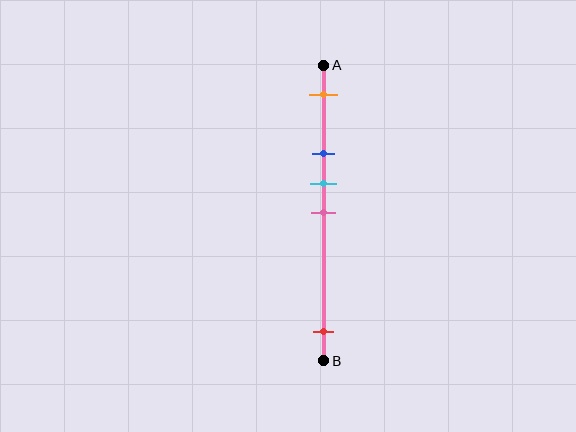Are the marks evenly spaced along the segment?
No, the marks are not evenly spaced.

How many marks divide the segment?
There are 5 marks dividing the segment.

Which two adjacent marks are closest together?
The cyan and pink marks are the closest adjacent pair.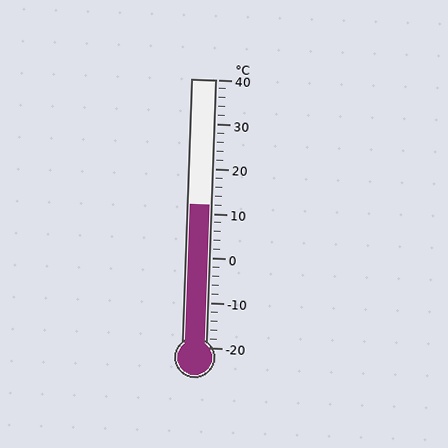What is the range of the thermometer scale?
The thermometer scale ranges from -20°C to 40°C.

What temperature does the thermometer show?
The thermometer shows approximately 12°C.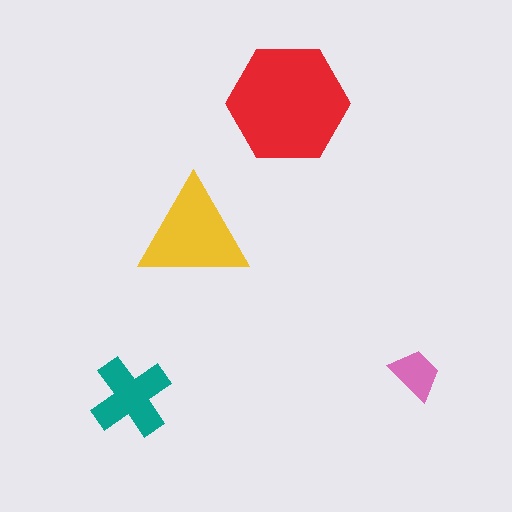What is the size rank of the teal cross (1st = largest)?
3rd.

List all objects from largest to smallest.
The red hexagon, the yellow triangle, the teal cross, the pink trapezoid.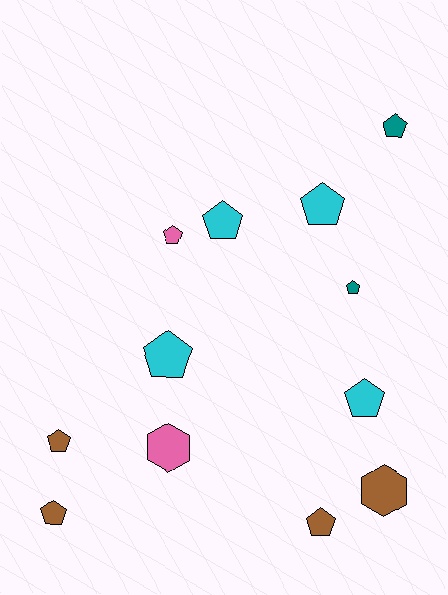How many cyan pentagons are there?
There are 4 cyan pentagons.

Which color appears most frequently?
Brown, with 4 objects.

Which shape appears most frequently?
Pentagon, with 10 objects.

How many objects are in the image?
There are 12 objects.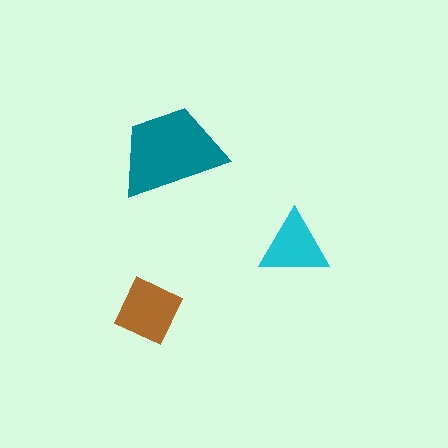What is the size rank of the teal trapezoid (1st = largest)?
1st.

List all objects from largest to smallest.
The teal trapezoid, the brown square, the cyan triangle.